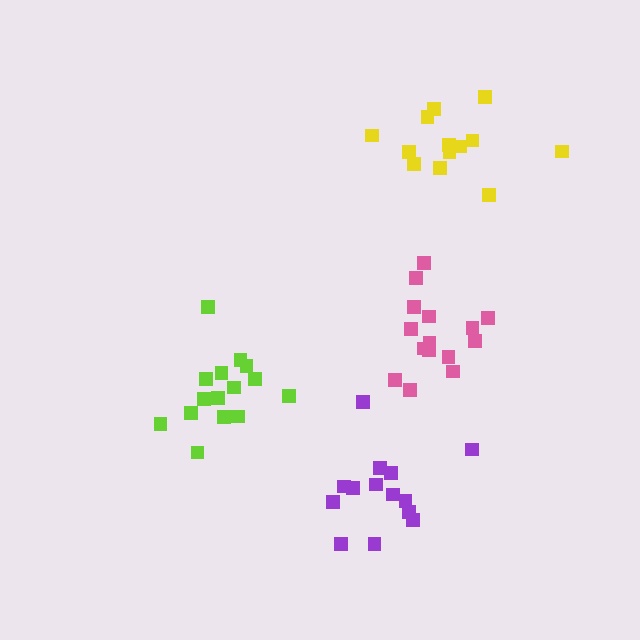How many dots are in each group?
Group 1: 14 dots, Group 2: 15 dots, Group 3: 13 dots, Group 4: 15 dots (57 total).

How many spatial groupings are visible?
There are 4 spatial groupings.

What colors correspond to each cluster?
The clusters are colored: purple, lime, yellow, pink.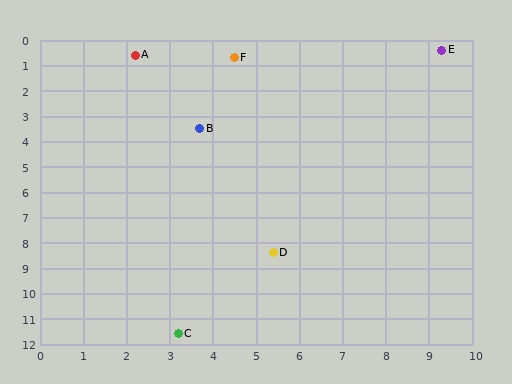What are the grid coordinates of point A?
Point A is at approximately (2.2, 0.6).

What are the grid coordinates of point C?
Point C is at approximately (3.2, 11.6).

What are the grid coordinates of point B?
Point B is at approximately (3.7, 3.5).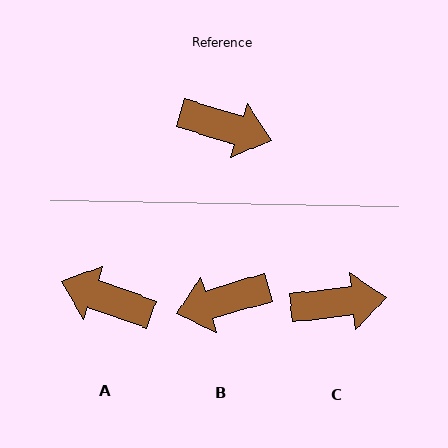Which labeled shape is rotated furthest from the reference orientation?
A, about 177 degrees away.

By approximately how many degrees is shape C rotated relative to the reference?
Approximately 23 degrees counter-clockwise.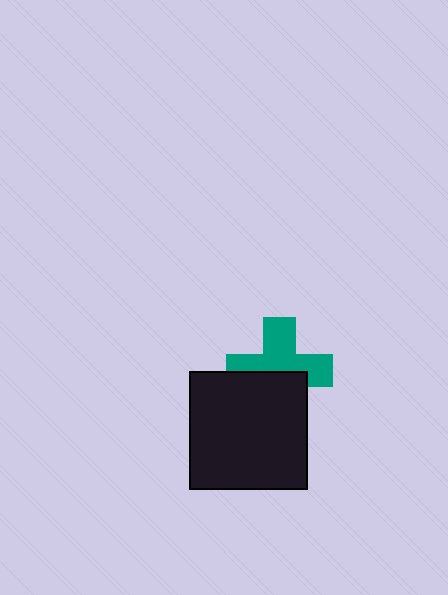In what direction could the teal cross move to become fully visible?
The teal cross could move up. That would shift it out from behind the black square entirely.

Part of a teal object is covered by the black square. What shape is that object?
It is a cross.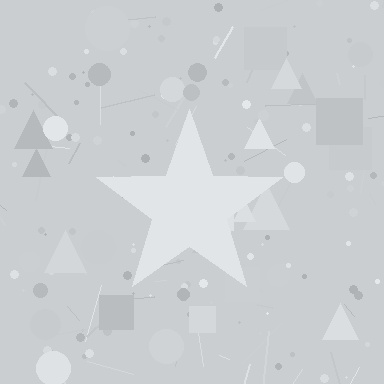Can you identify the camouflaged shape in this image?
The camouflaged shape is a star.